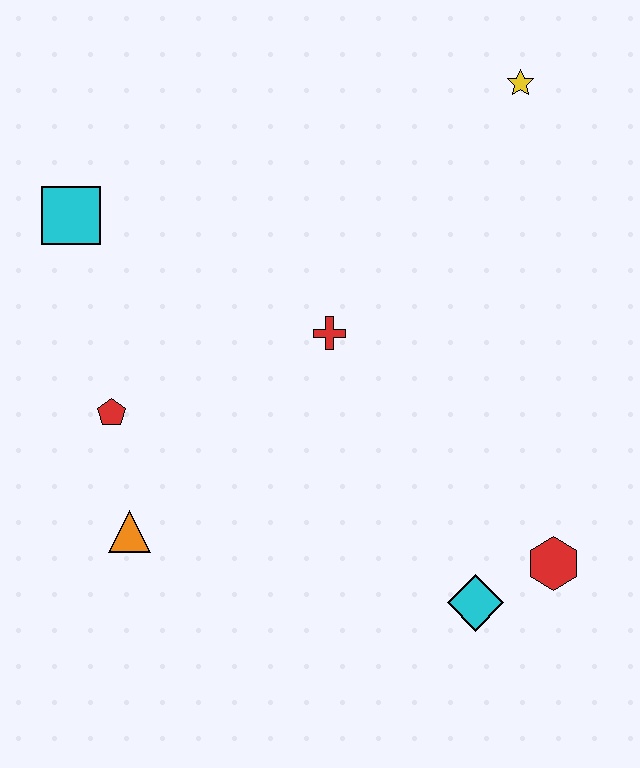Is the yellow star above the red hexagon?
Yes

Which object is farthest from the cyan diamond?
The cyan square is farthest from the cyan diamond.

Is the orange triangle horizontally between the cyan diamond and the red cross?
No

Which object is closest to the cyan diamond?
The red hexagon is closest to the cyan diamond.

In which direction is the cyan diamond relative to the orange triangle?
The cyan diamond is to the right of the orange triangle.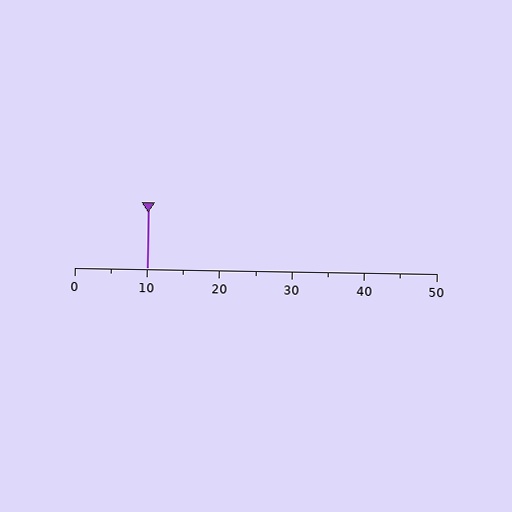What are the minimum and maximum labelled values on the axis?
The axis runs from 0 to 50.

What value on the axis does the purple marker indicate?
The marker indicates approximately 10.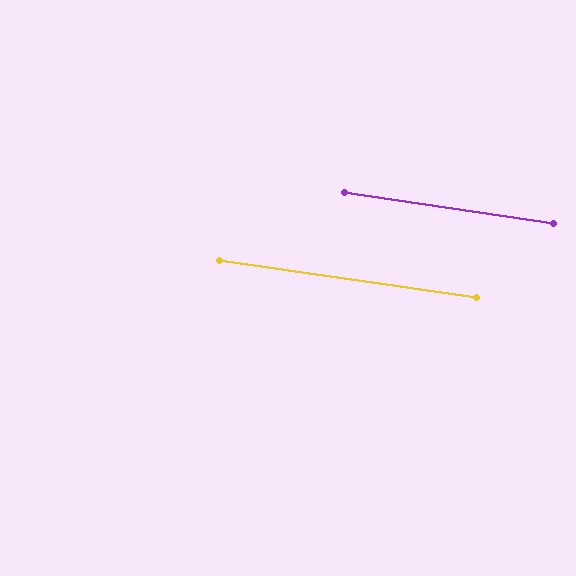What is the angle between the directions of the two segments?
Approximately 0 degrees.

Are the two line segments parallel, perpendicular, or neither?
Parallel — their directions differ by only 0.2°.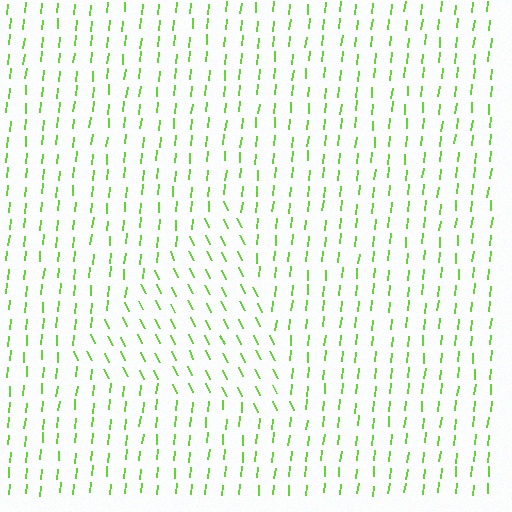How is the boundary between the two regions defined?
The boundary is defined purely by a change in line orientation (approximately 31 degrees difference). All lines are the same color and thickness.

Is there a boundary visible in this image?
Yes, there is a texture boundary formed by a change in line orientation.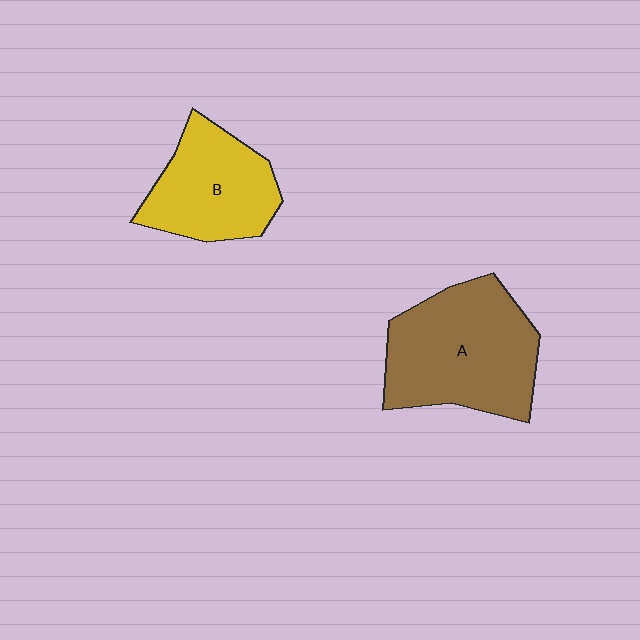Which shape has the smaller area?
Shape B (yellow).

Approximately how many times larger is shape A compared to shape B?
Approximately 1.4 times.